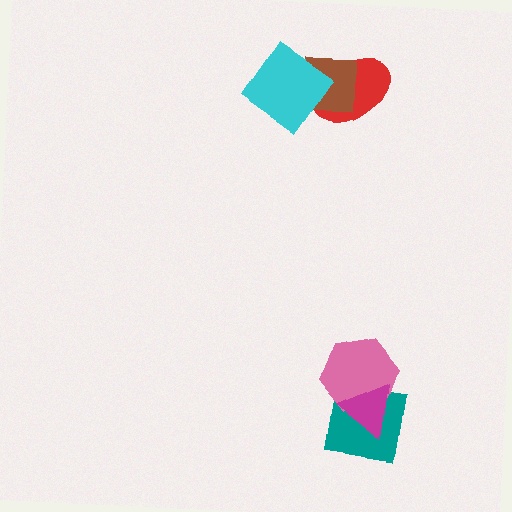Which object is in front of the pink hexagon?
The magenta triangle is in front of the pink hexagon.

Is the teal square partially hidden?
Yes, it is partially covered by another shape.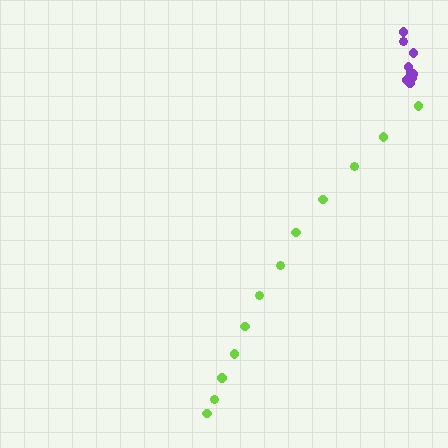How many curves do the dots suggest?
There are 2 distinct paths.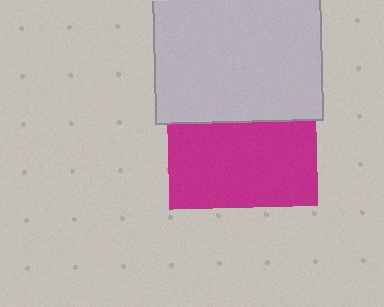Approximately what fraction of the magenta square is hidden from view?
Roughly 43% of the magenta square is hidden behind the light gray square.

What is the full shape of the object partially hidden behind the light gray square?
The partially hidden object is a magenta square.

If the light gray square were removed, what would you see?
You would see the complete magenta square.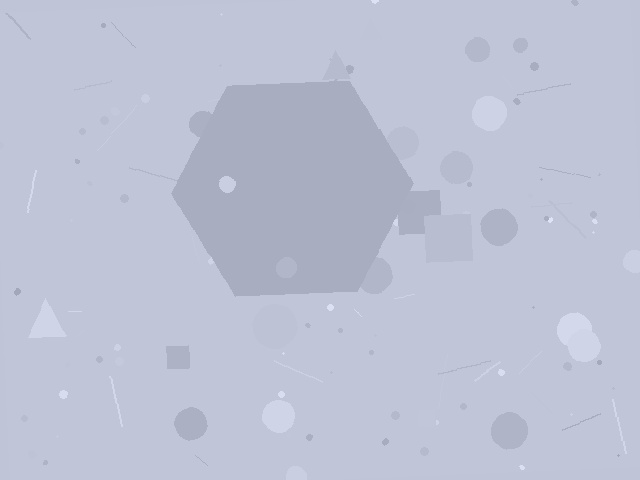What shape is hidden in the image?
A hexagon is hidden in the image.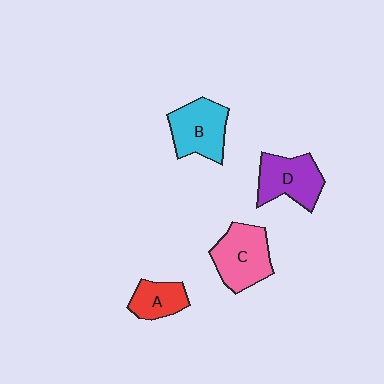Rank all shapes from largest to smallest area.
From largest to smallest: C (pink), B (cyan), D (purple), A (red).